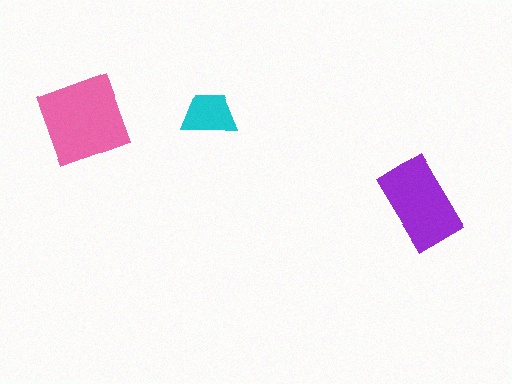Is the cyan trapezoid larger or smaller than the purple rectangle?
Smaller.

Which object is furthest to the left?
The pink diamond is leftmost.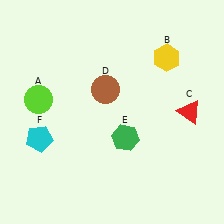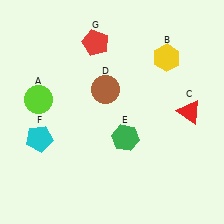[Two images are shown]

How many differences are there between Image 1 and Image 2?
There is 1 difference between the two images.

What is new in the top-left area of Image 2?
A red pentagon (G) was added in the top-left area of Image 2.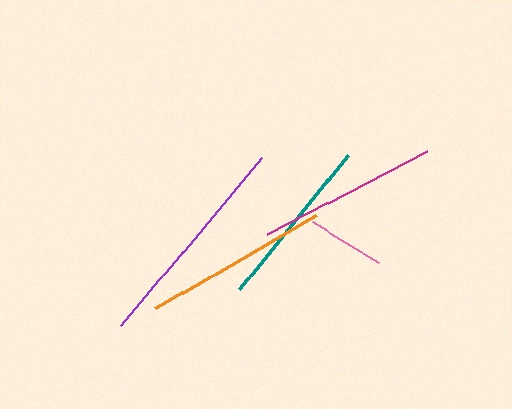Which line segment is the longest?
The purple line is the longest at approximately 220 pixels.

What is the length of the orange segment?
The orange segment is approximately 186 pixels long.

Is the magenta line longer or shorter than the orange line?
The orange line is longer than the magenta line.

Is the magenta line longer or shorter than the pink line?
The magenta line is longer than the pink line.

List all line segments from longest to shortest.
From longest to shortest: purple, orange, magenta, teal, pink.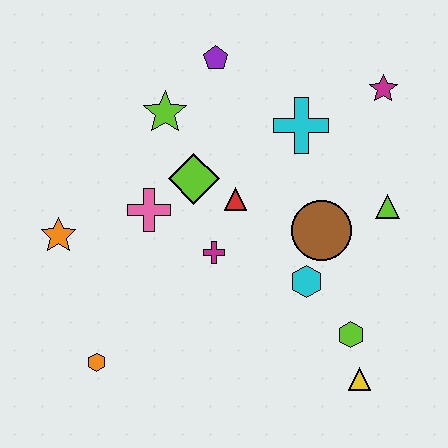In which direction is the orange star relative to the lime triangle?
The orange star is to the left of the lime triangle.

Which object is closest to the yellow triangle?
The lime hexagon is closest to the yellow triangle.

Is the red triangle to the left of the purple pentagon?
No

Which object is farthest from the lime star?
The yellow triangle is farthest from the lime star.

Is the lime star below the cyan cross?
No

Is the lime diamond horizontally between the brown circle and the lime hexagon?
No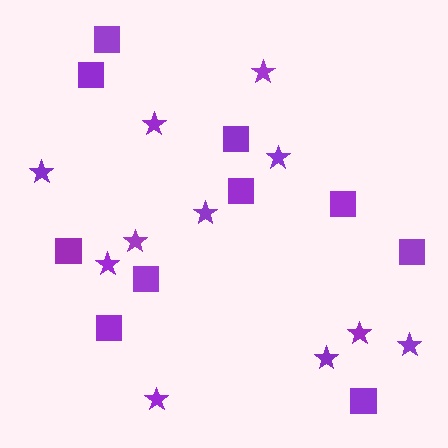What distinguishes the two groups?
There are 2 groups: one group of stars (11) and one group of squares (10).